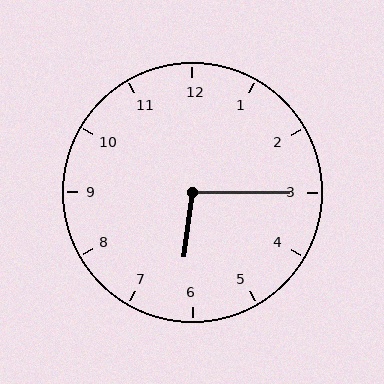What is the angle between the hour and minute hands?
Approximately 98 degrees.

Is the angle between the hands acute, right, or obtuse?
It is obtuse.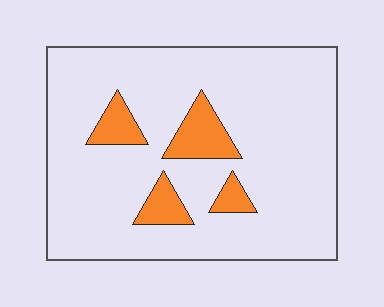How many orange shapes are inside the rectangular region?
4.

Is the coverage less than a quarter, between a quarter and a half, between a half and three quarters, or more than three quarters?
Less than a quarter.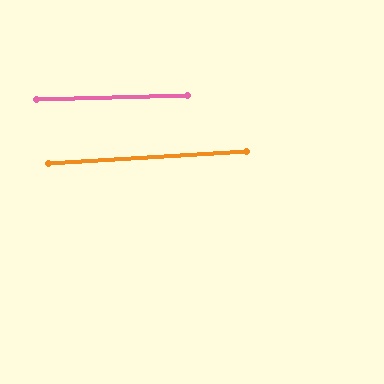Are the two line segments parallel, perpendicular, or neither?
Parallel — their directions differ by only 1.6°.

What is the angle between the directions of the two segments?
Approximately 2 degrees.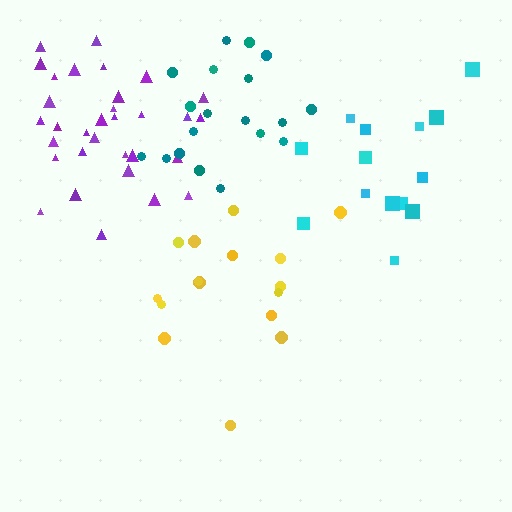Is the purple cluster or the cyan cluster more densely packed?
Purple.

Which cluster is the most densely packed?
Purple.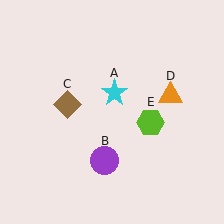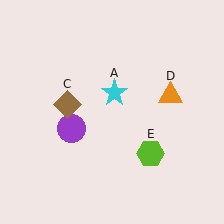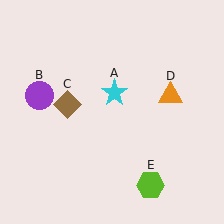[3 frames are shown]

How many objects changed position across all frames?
2 objects changed position: purple circle (object B), lime hexagon (object E).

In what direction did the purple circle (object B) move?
The purple circle (object B) moved up and to the left.